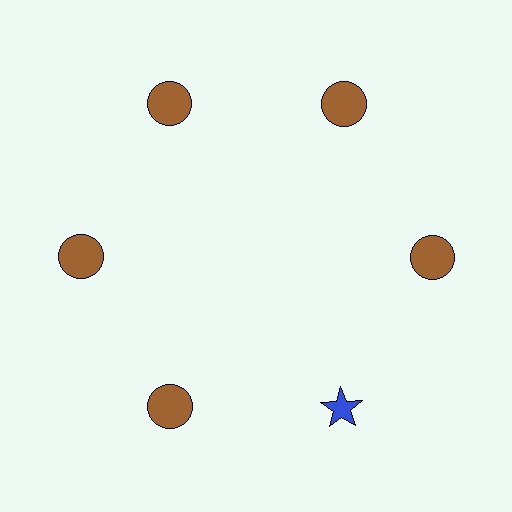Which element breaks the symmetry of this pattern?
The blue star at roughly the 5 o'clock position breaks the symmetry. All other shapes are brown circles.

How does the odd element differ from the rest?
It differs in both color (blue instead of brown) and shape (star instead of circle).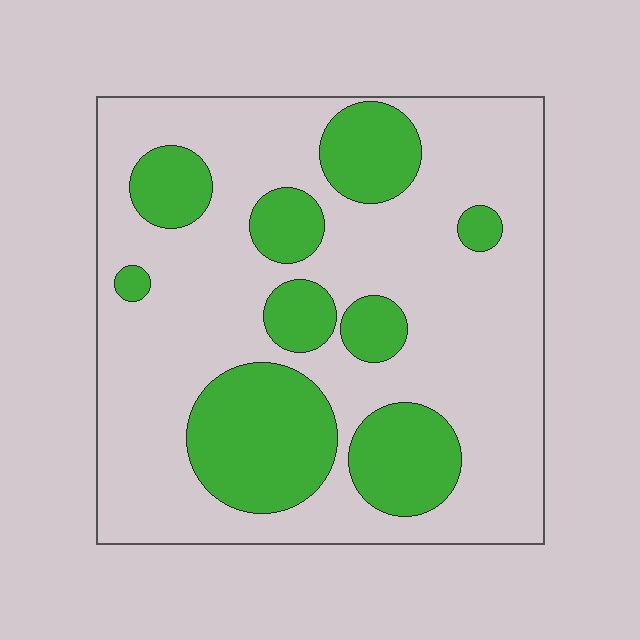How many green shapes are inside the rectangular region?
9.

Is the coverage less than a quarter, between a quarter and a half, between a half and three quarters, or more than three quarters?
Between a quarter and a half.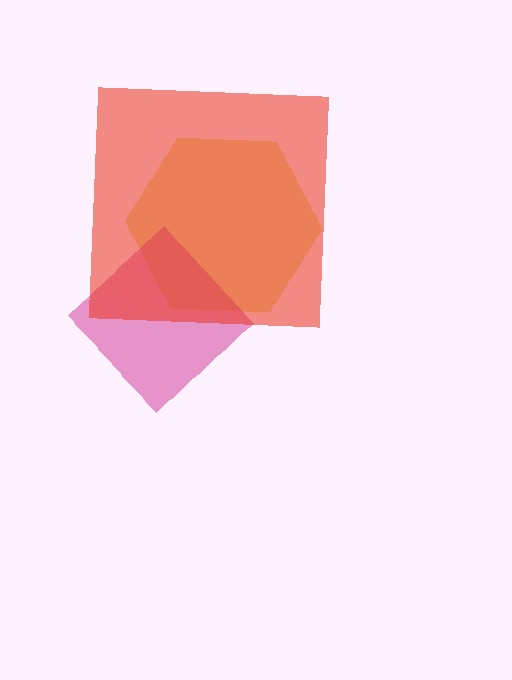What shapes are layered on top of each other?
The layered shapes are: a yellow hexagon, a magenta diamond, a red square.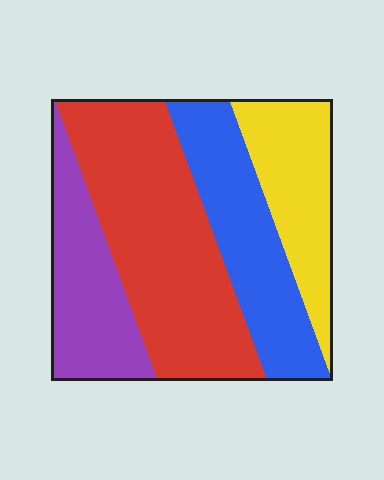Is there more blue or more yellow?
Blue.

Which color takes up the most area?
Red, at roughly 40%.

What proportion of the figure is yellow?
Yellow takes up about one fifth (1/5) of the figure.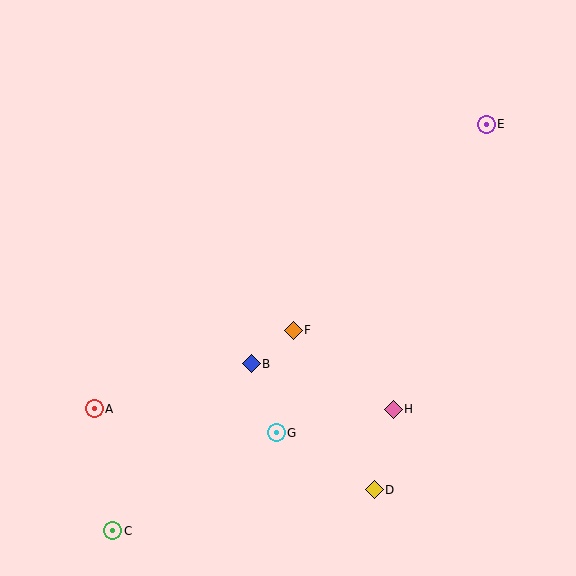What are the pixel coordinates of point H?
Point H is at (393, 409).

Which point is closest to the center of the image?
Point F at (293, 330) is closest to the center.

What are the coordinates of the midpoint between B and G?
The midpoint between B and G is at (264, 398).